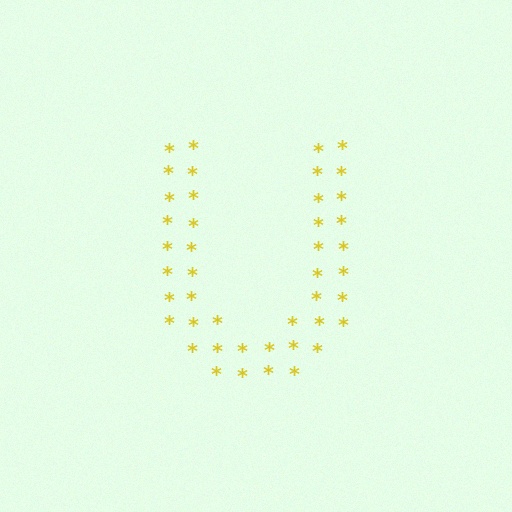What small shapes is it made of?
It is made of small asterisks.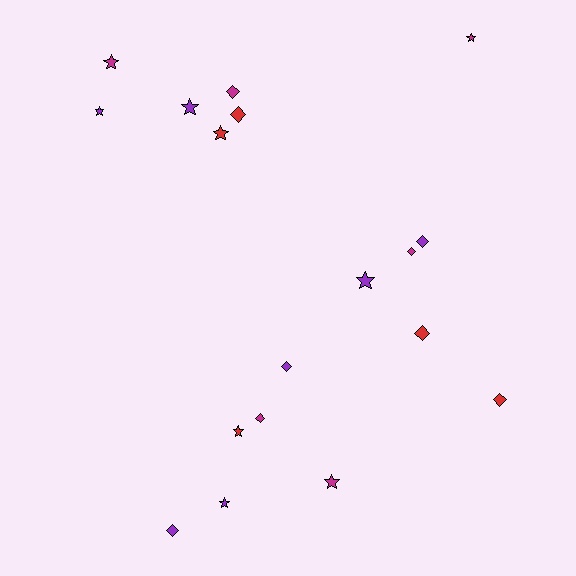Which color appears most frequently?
Purple, with 7 objects.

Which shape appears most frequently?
Diamond, with 9 objects.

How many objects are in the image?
There are 18 objects.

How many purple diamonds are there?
There are 3 purple diamonds.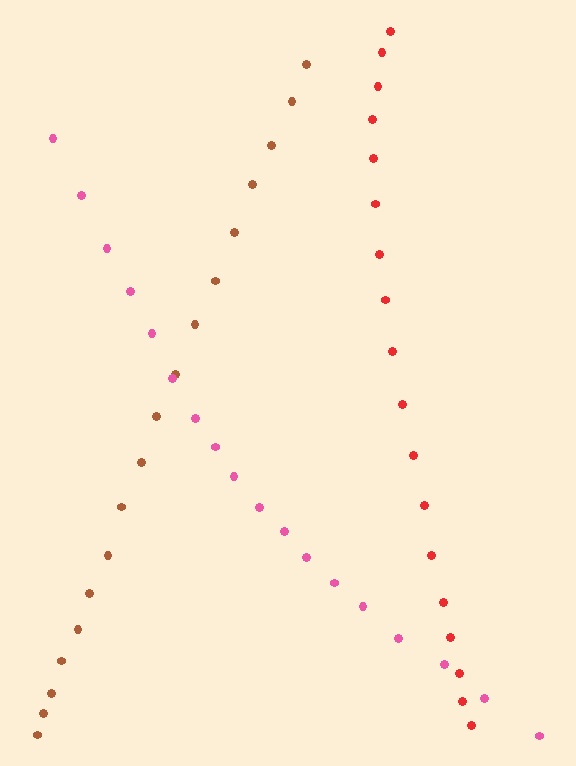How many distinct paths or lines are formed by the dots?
There are 3 distinct paths.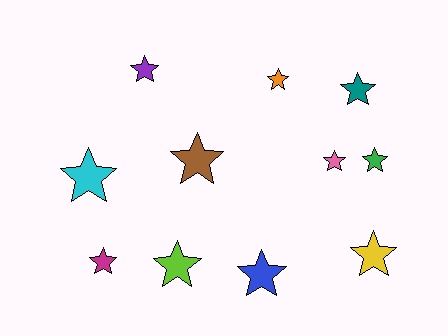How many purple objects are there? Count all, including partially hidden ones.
There is 1 purple object.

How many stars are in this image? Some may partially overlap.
There are 11 stars.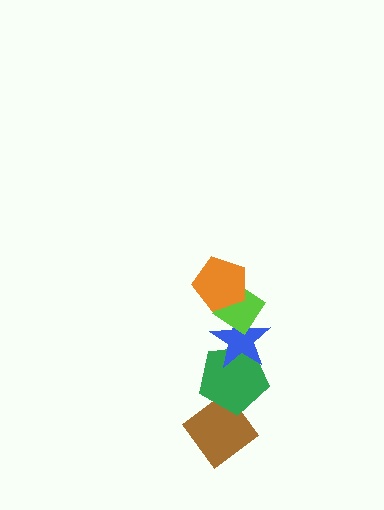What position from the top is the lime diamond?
The lime diamond is 2nd from the top.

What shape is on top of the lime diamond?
The orange pentagon is on top of the lime diamond.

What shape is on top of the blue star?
The lime diamond is on top of the blue star.